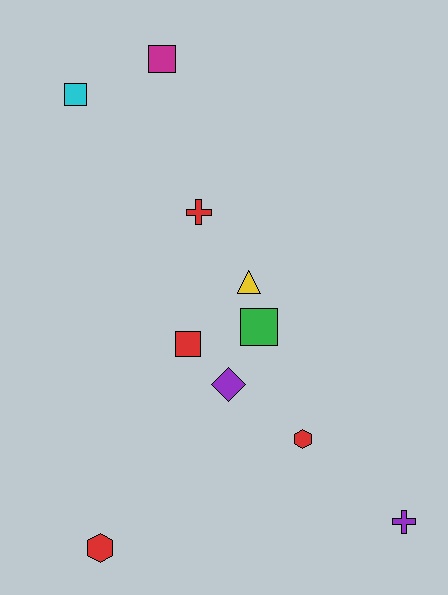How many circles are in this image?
There are no circles.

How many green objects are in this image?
There is 1 green object.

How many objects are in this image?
There are 10 objects.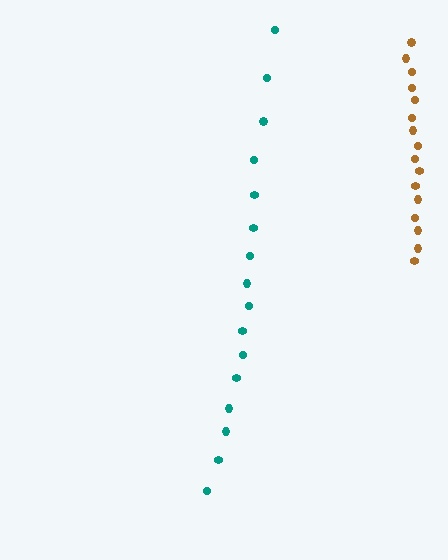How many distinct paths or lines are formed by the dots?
There are 2 distinct paths.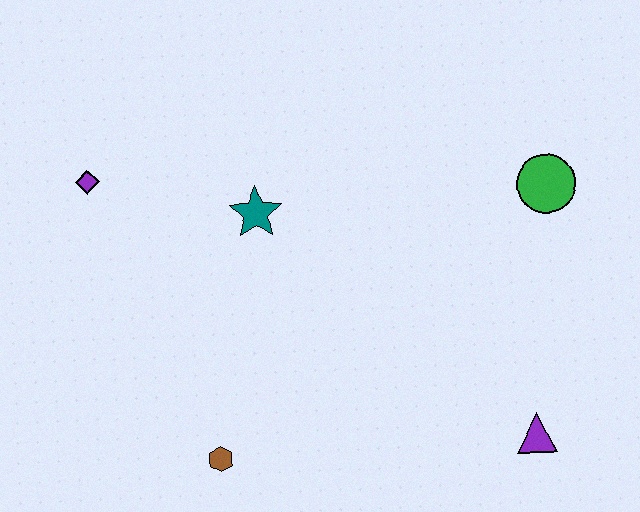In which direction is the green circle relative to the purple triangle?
The green circle is above the purple triangle.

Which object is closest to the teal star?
The purple diamond is closest to the teal star.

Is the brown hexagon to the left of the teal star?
Yes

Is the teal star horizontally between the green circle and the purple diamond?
Yes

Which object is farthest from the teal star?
The purple triangle is farthest from the teal star.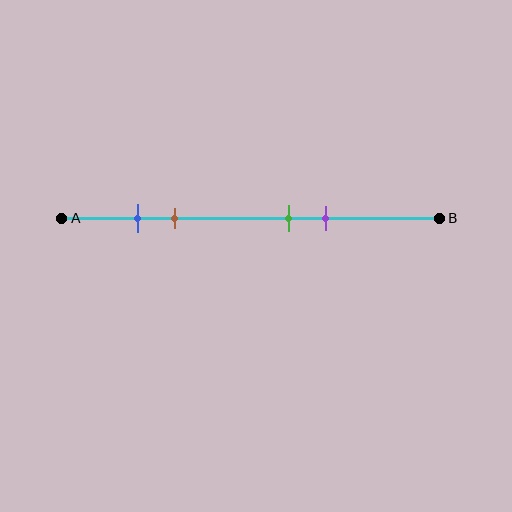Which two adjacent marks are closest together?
The blue and brown marks are the closest adjacent pair.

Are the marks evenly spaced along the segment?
No, the marks are not evenly spaced.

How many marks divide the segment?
There are 4 marks dividing the segment.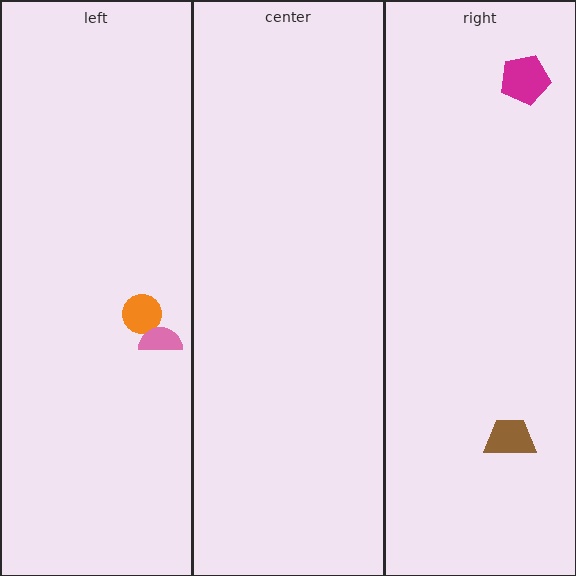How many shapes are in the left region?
2.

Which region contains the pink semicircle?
The left region.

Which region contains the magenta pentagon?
The right region.